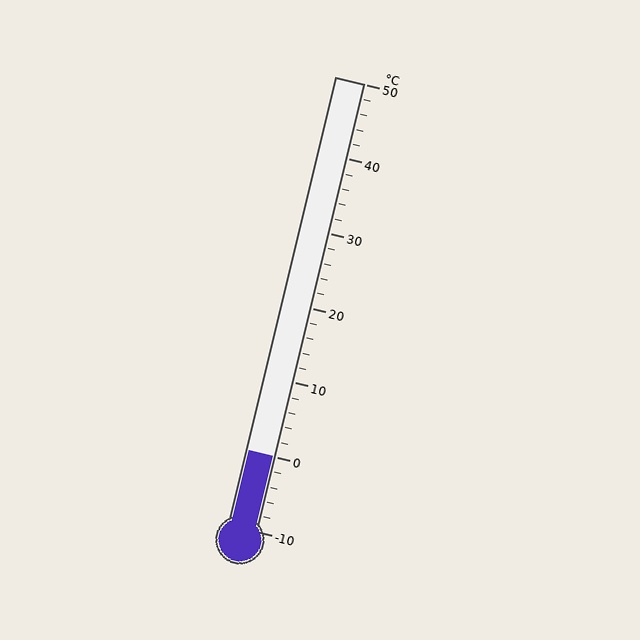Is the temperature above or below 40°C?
The temperature is below 40°C.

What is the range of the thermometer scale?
The thermometer scale ranges from -10°C to 50°C.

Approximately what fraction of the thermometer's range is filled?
The thermometer is filled to approximately 15% of its range.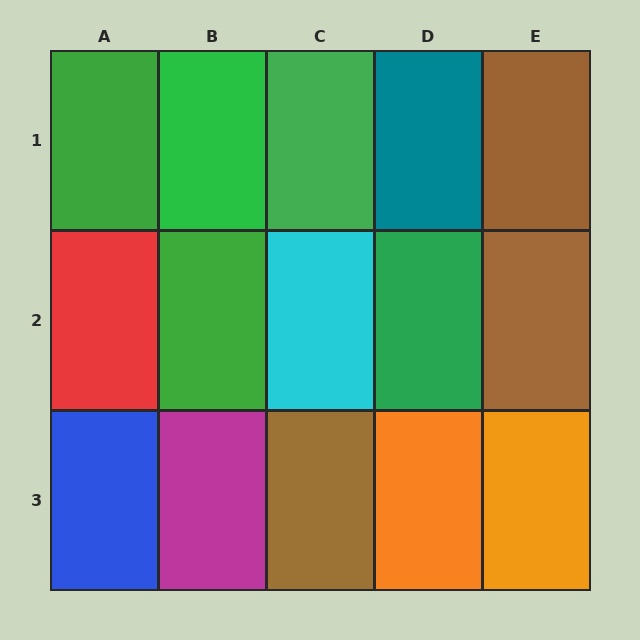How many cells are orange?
2 cells are orange.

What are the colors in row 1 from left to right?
Green, green, green, teal, brown.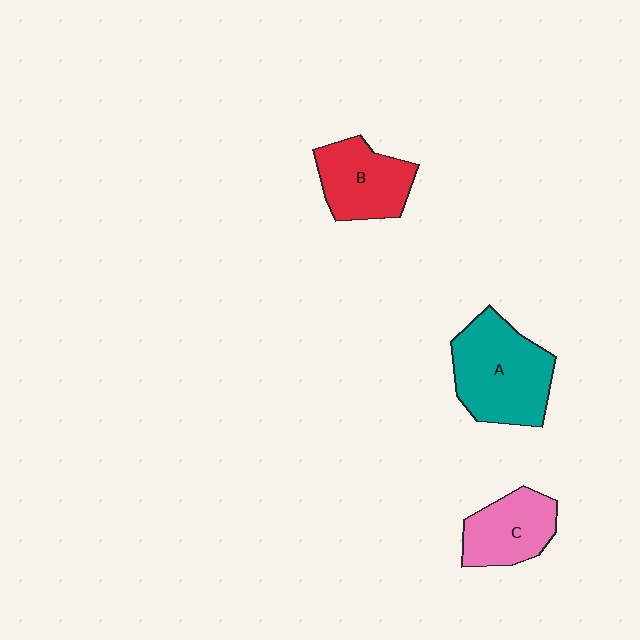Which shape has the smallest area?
Shape C (pink).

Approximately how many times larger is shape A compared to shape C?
Approximately 1.6 times.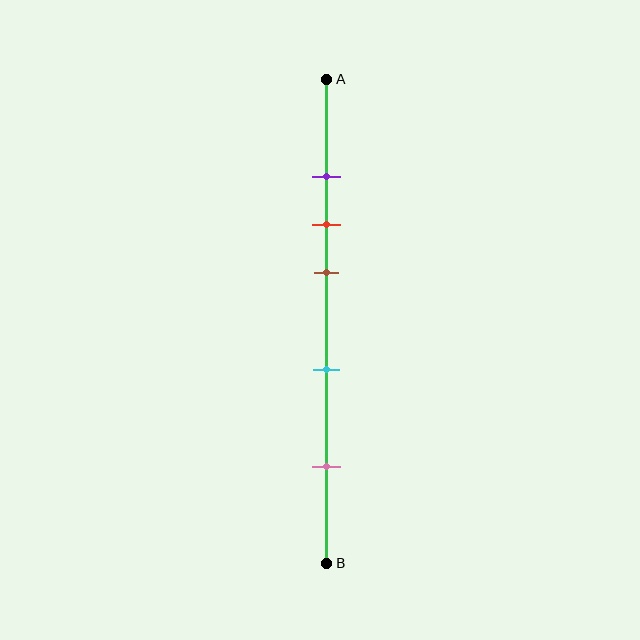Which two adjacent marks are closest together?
The purple and red marks are the closest adjacent pair.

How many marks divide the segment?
There are 5 marks dividing the segment.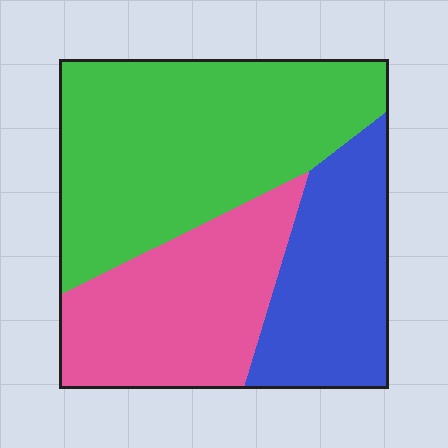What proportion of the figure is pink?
Pink covers around 30% of the figure.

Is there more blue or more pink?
Pink.